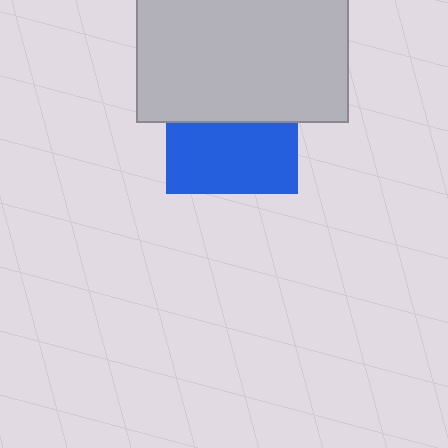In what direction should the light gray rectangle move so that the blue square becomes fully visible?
The light gray rectangle should move up. That is the shortest direction to clear the overlap and leave the blue square fully visible.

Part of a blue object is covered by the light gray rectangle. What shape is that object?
It is a square.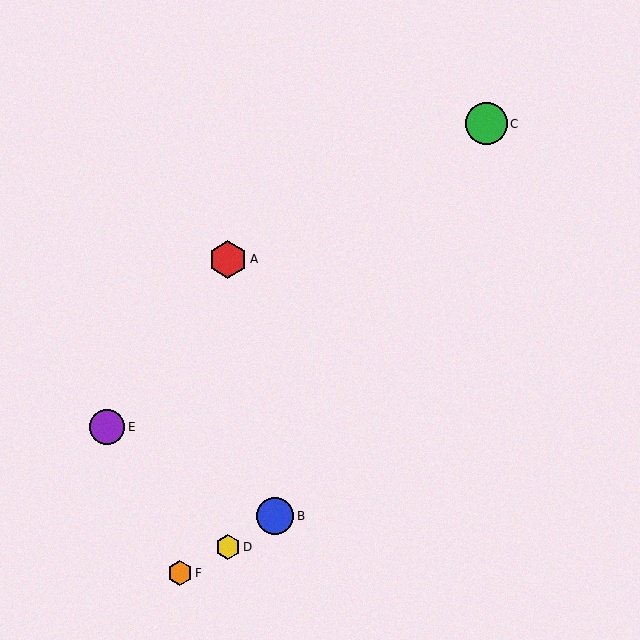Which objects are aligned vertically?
Objects A, D are aligned vertically.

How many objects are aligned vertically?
2 objects (A, D) are aligned vertically.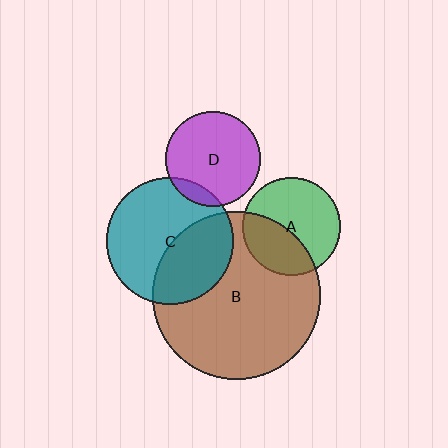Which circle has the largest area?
Circle B (brown).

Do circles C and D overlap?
Yes.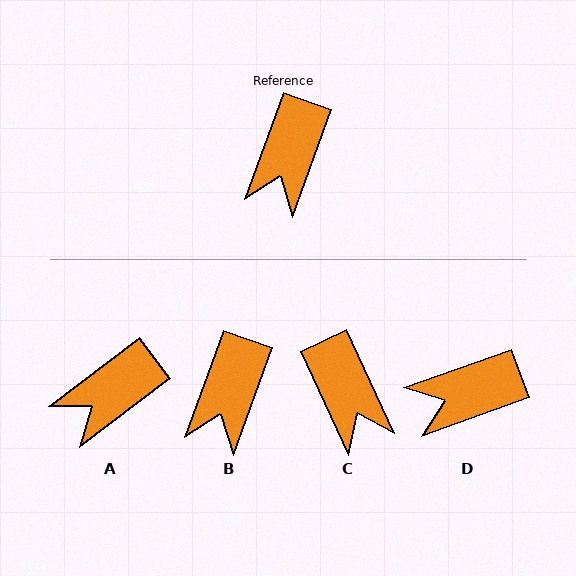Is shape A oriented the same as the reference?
No, it is off by about 33 degrees.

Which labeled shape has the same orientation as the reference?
B.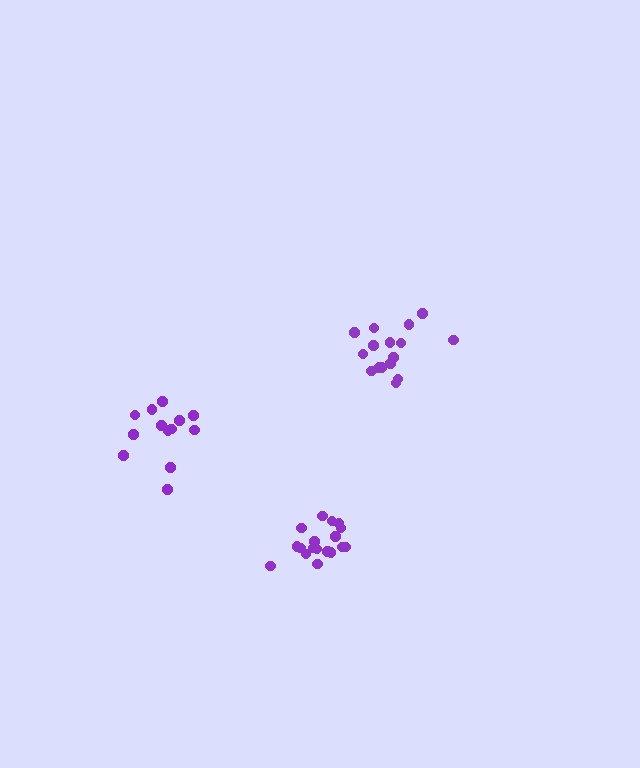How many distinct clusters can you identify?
There are 3 distinct clusters.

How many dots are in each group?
Group 1: 16 dots, Group 2: 18 dots, Group 3: 13 dots (47 total).